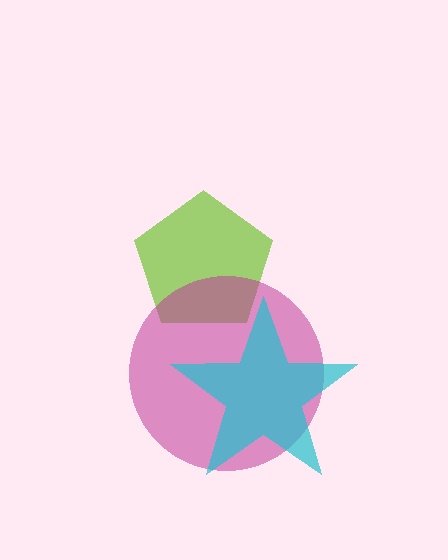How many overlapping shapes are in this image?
There are 3 overlapping shapes in the image.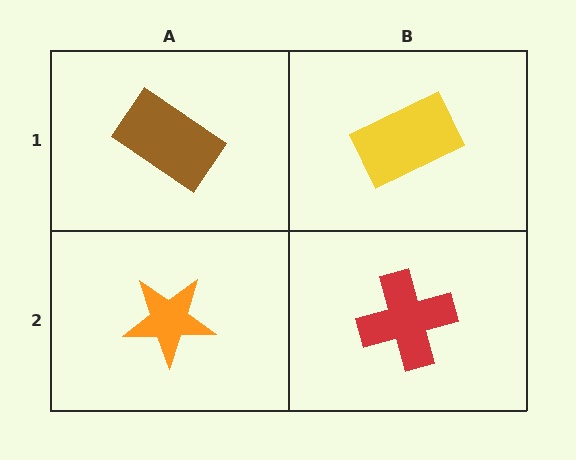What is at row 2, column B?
A red cross.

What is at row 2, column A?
An orange star.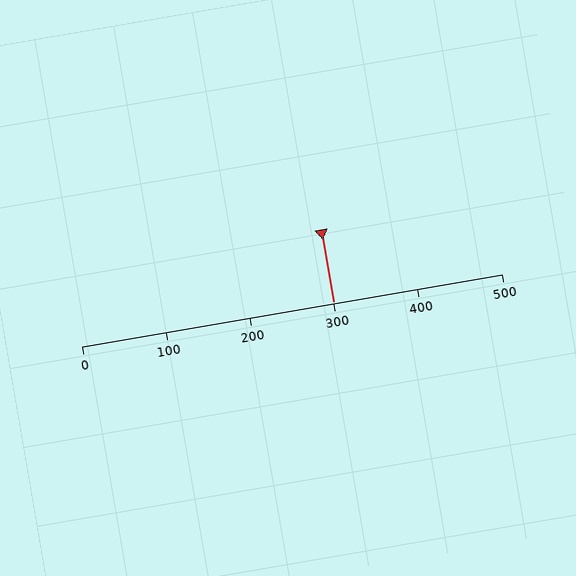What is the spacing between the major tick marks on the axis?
The major ticks are spaced 100 apart.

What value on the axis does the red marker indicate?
The marker indicates approximately 300.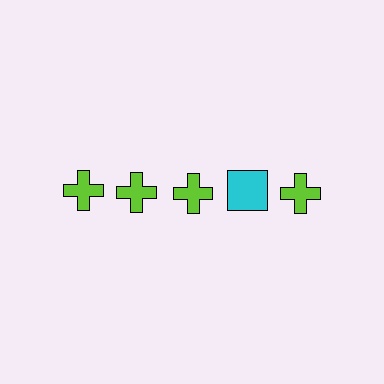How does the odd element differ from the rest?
It differs in both color (cyan instead of lime) and shape (square instead of cross).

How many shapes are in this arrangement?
There are 5 shapes arranged in a grid pattern.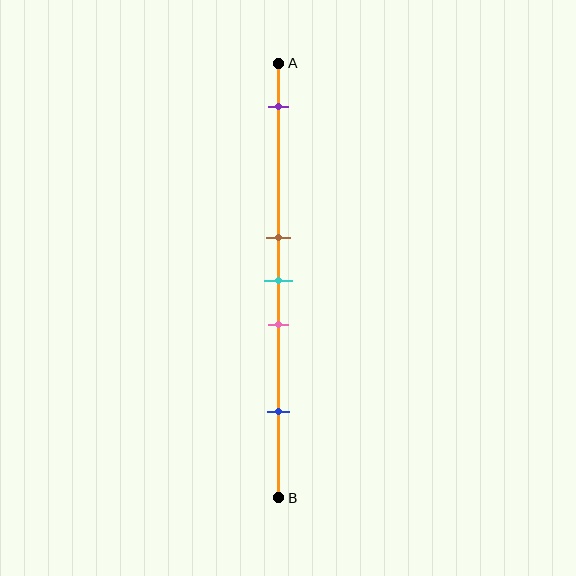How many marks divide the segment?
There are 5 marks dividing the segment.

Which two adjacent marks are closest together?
The brown and cyan marks are the closest adjacent pair.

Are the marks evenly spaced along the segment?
No, the marks are not evenly spaced.